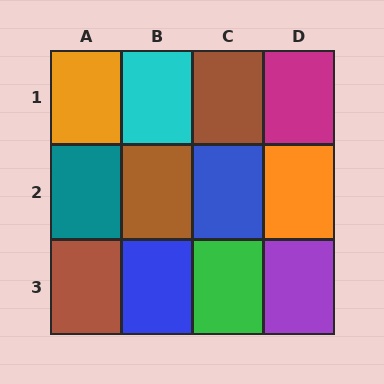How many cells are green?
1 cell is green.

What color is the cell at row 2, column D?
Orange.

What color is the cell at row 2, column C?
Blue.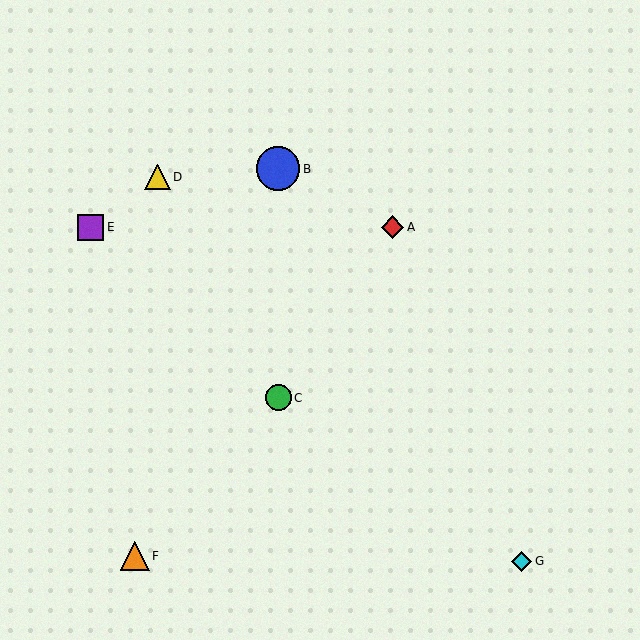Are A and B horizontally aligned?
No, A is at y≈227 and B is at y≈169.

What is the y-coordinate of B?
Object B is at y≈169.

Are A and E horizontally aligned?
Yes, both are at y≈227.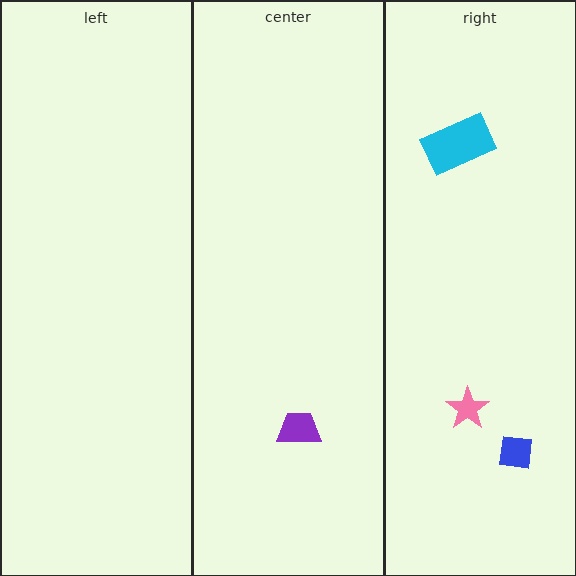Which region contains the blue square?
The right region.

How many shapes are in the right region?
3.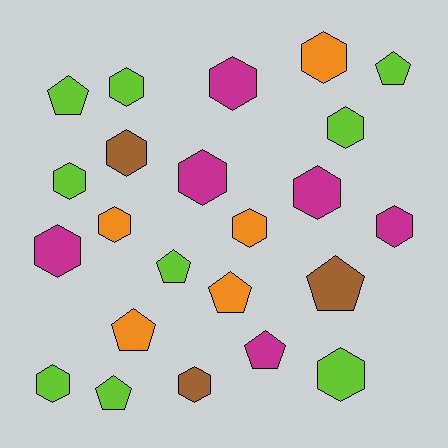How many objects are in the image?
There are 23 objects.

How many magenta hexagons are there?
There are 5 magenta hexagons.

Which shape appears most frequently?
Hexagon, with 15 objects.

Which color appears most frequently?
Lime, with 9 objects.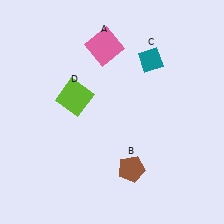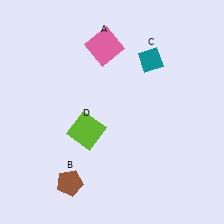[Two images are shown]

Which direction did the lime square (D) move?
The lime square (D) moved down.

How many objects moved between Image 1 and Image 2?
2 objects moved between the two images.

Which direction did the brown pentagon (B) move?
The brown pentagon (B) moved left.